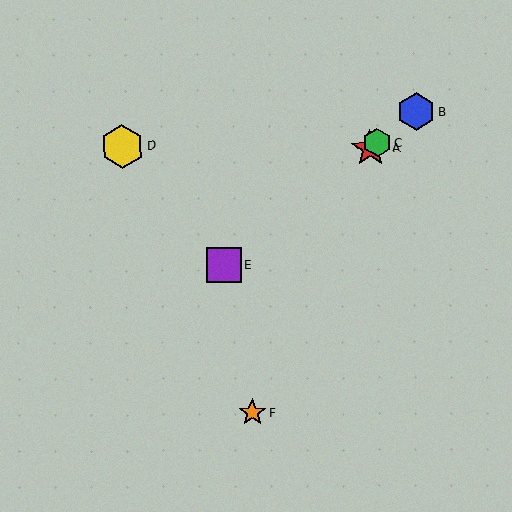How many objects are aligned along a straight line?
4 objects (A, B, C, E) are aligned along a straight line.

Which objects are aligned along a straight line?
Objects A, B, C, E are aligned along a straight line.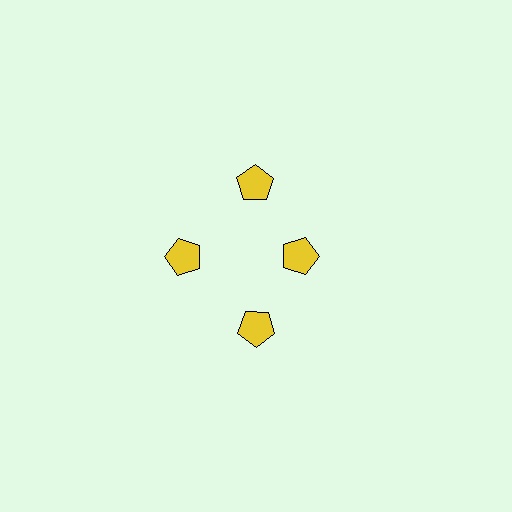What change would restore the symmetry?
The symmetry would be restored by moving it outward, back onto the ring so that all 4 pentagons sit at equal angles and equal distance from the center.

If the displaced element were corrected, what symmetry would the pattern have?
It would have 4-fold rotational symmetry — the pattern would map onto itself every 90 degrees.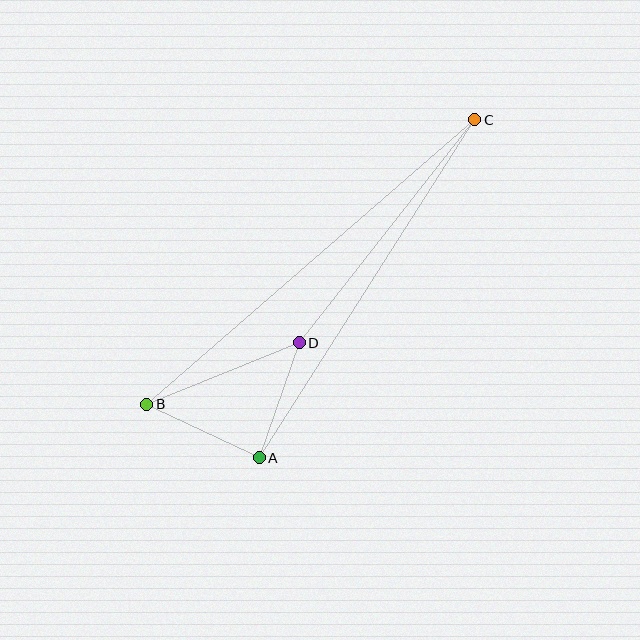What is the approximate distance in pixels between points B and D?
The distance between B and D is approximately 164 pixels.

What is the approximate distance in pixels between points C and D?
The distance between C and D is approximately 283 pixels.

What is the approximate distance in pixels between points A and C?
The distance between A and C is approximately 400 pixels.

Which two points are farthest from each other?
Points B and C are farthest from each other.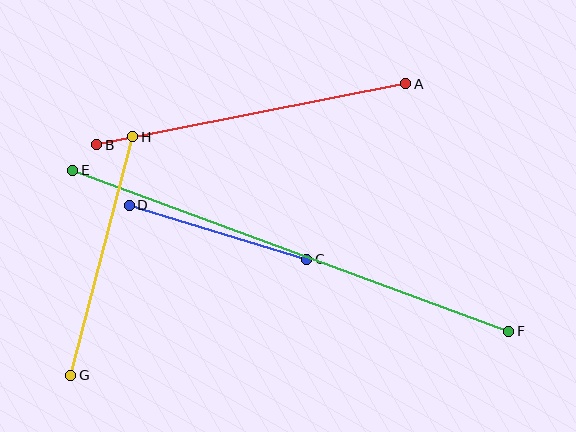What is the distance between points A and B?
The distance is approximately 315 pixels.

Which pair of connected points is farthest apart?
Points E and F are farthest apart.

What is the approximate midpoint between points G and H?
The midpoint is at approximately (102, 256) pixels.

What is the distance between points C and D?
The distance is approximately 186 pixels.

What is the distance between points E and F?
The distance is approximately 465 pixels.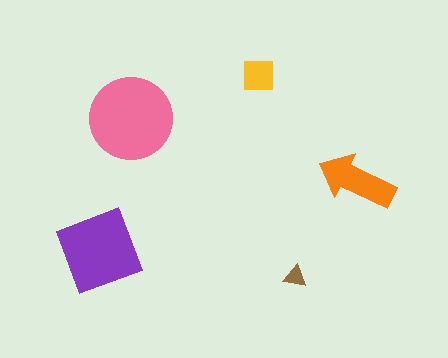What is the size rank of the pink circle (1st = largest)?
1st.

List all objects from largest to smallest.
The pink circle, the purple diamond, the orange arrow, the yellow square, the brown triangle.